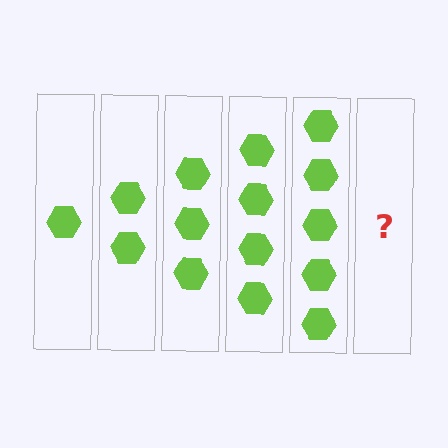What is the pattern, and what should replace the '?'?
The pattern is that each step adds one more hexagon. The '?' should be 6 hexagons.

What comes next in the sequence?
The next element should be 6 hexagons.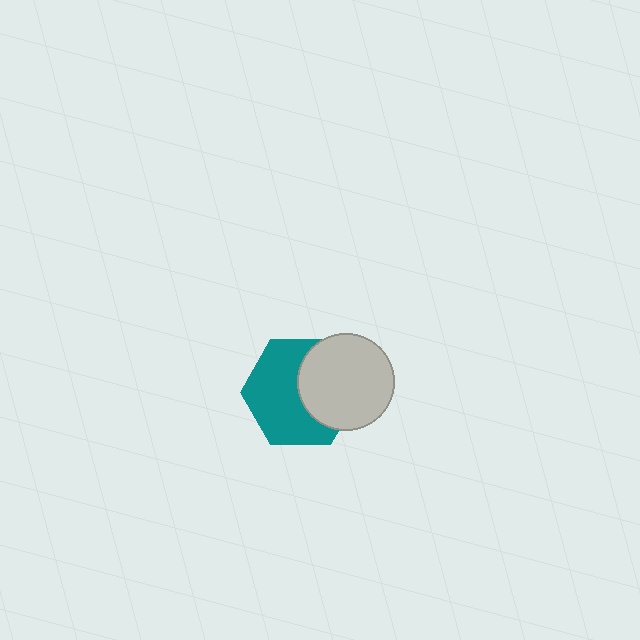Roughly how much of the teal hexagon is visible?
About half of it is visible (roughly 60%).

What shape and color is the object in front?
The object in front is a light gray circle.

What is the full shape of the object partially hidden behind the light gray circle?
The partially hidden object is a teal hexagon.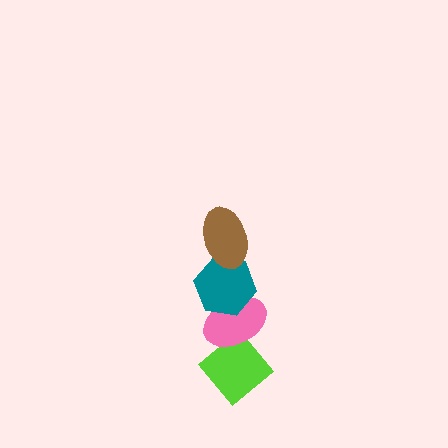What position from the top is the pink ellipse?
The pink ellipse is 3rd from the top.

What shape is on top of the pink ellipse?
The teal hexagon is on top of the pink ellipse.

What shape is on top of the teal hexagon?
The brown ellipse is on top of the teal hexagon.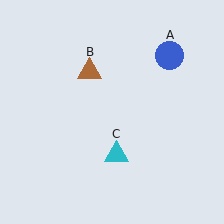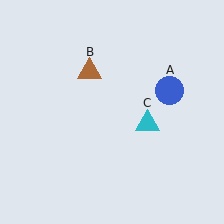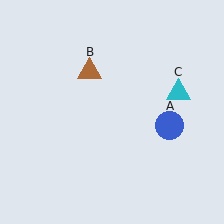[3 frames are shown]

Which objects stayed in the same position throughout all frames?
Brown triangle (object B) remained stationary.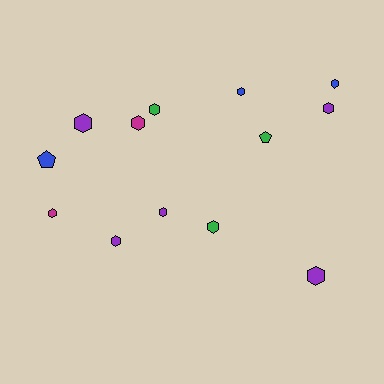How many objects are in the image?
There are 13 objects.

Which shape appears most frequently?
Hexagon, with 11 objects.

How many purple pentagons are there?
There are no purple pentagons.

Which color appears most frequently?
Purple, with 5 objects.